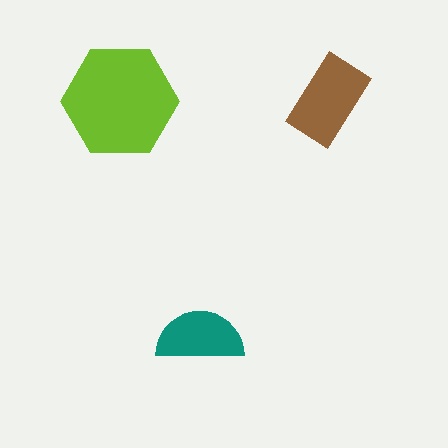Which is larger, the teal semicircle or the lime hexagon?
The lime hexagon.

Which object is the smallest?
The teal semicircle.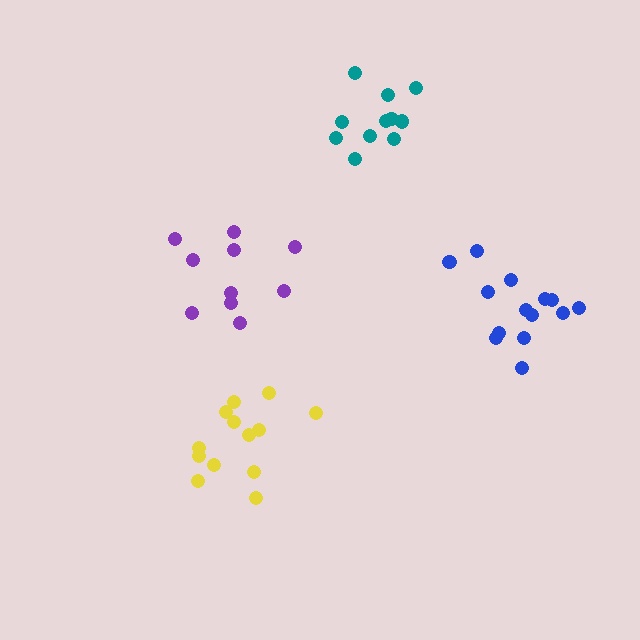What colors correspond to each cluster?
The clusters are colored: purple, teal, yellow, blue.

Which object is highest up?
The teal cluster is topmost.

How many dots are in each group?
Group 1: 10 dots, Group 2: 11 dots, Group 3: 13 dots, Group 4: 14 dots (48 total).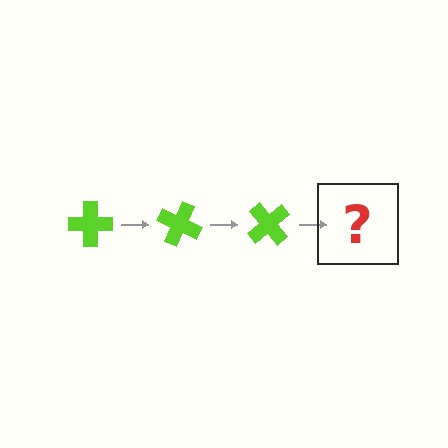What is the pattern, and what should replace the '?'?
The pattern is that the cross rotates 25 degrees each step. The '?' should be a lime cross rotated 75 degrees.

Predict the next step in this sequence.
The next step is a lime cross rotated 75 degrees.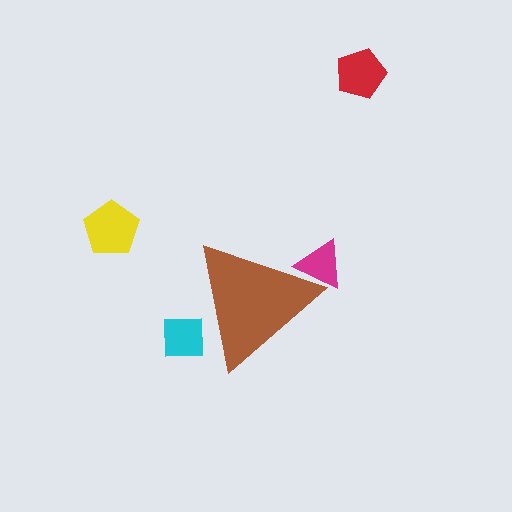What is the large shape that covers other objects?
A brown triangle.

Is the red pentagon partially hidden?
No, the red pentagon is fully visible.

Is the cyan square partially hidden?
Yes, the cyan square is partially hidden behind the brown triangle.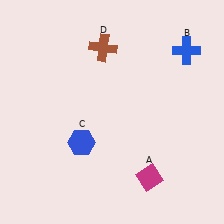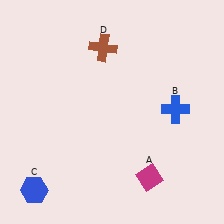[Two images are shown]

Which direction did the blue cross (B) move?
The blue cross (B) moved down.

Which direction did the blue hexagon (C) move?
The blue hexagon (C) moved left.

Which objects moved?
The objects that moved are: the blue cross (B), the blue hexagon (C).